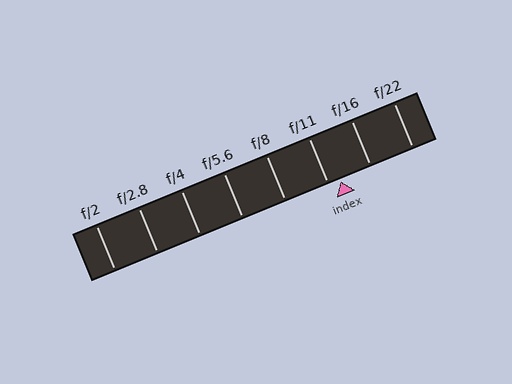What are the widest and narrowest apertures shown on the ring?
The widest aperture shown is f/2 and the narrowest is f/22.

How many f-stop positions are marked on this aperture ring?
There are 8 f-stop positions marked.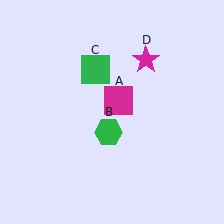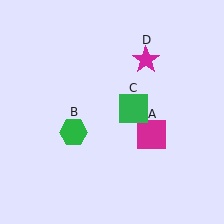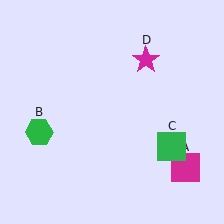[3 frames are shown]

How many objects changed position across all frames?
3 objects changed position: magenta square (object A), green hexagon (object B), green square (object C).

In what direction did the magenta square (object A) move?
The magenta square (object A) moved down and to the right.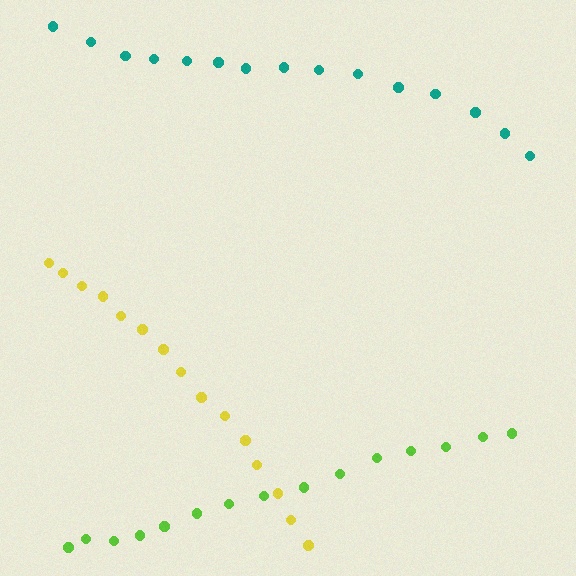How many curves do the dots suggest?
There are 3 distinct paths.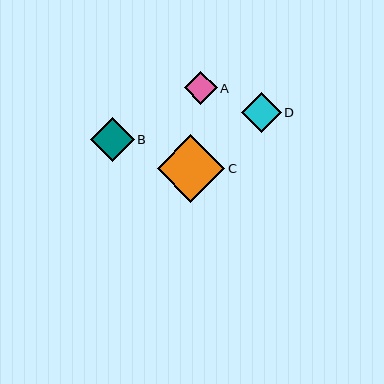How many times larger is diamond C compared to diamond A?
Diamond C is approximately 2.1 times the size of diamond A.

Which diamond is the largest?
Diamond C is the largest with a size of approximately 67 pixels.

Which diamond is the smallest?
Diamond A is the smallest with a size of approximately 33 pixels.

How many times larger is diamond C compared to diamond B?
Diamond C is approximately 1.5 times the size of diamond B.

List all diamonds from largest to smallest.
From largest to smallest: C, B, D, A.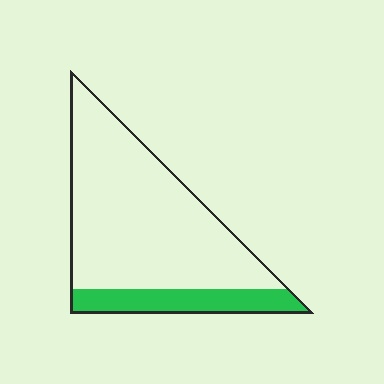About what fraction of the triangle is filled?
About one fifth (1/5).